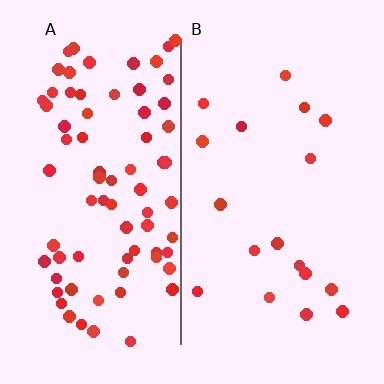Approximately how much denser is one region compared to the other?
Approximately 4.3× — region A over region B.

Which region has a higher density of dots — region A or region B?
A (the left).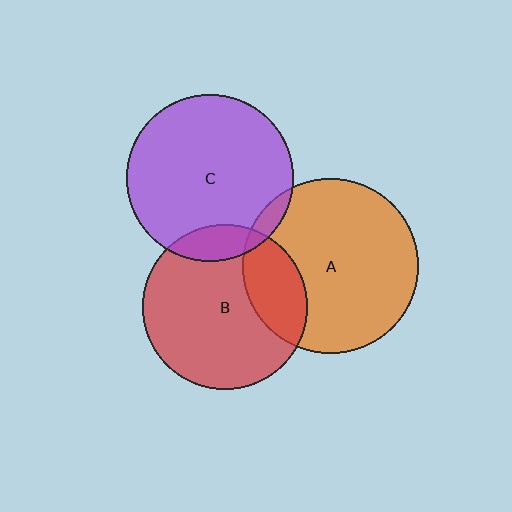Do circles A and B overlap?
Yes.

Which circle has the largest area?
Circle A (orange).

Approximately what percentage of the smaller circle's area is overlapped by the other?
Approximately 25%.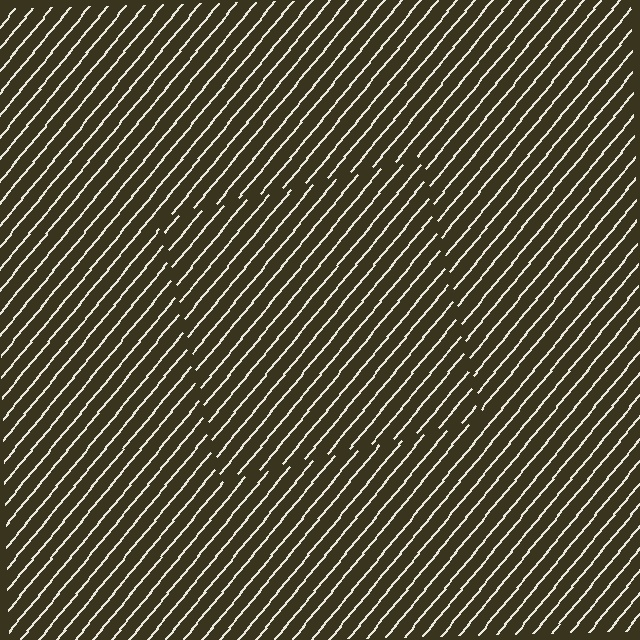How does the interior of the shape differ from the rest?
The interior of the shape contains the same grating, shifted by half a period — the contour is defined by the phase discontinuity where line-ends from the inner and outer gratings abut.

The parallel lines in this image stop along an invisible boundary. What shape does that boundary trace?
An illusory square. The interior of the shape contains the same grating, shifted by half a period — the contour is defined by the phase discontinuity where line-ends from the inner and outer gratings abut.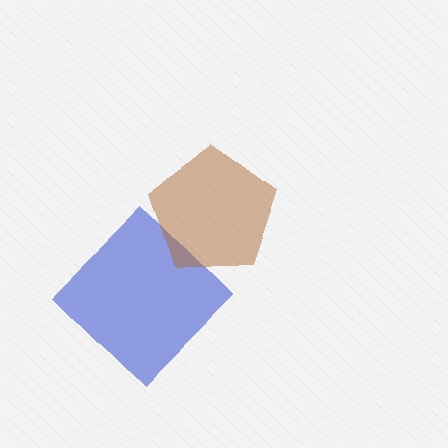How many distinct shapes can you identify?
There are 2 distinct shapes: a blue diamond, a brown pentagon.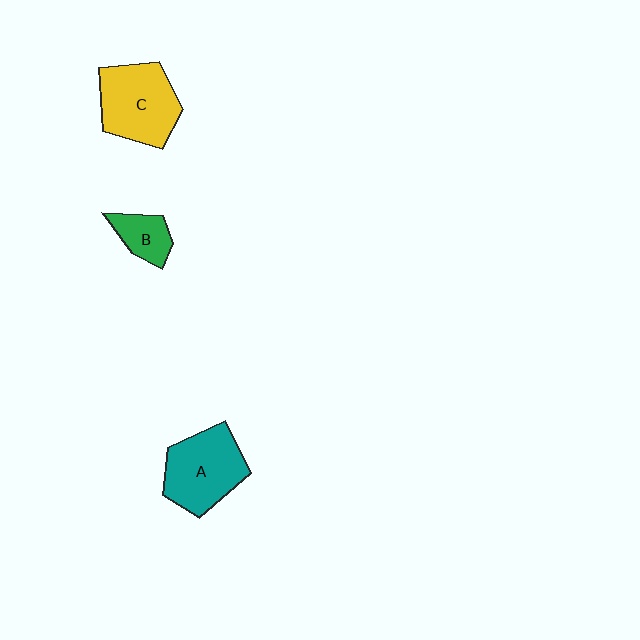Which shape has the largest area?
Shape C (yellow).